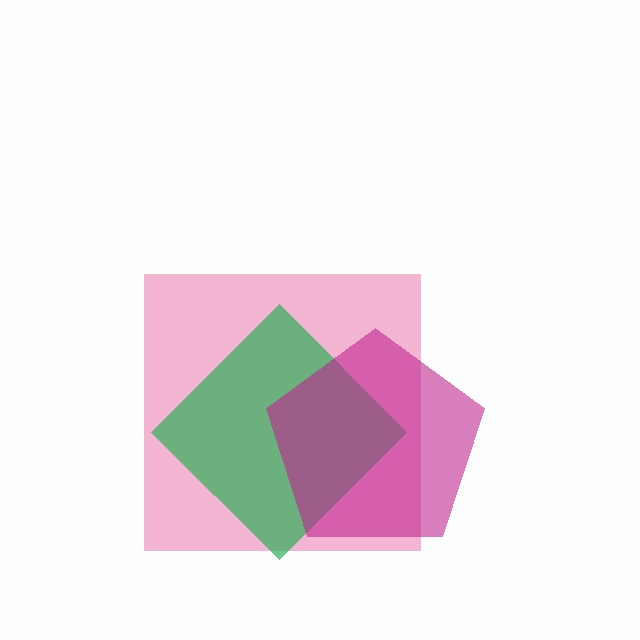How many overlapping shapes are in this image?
There are 3 overlapping shapes in the image.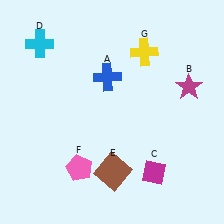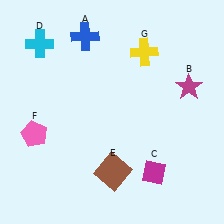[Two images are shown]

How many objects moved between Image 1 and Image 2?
2 objects moved between the two images.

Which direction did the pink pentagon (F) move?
The pink pentagon (F) moved left.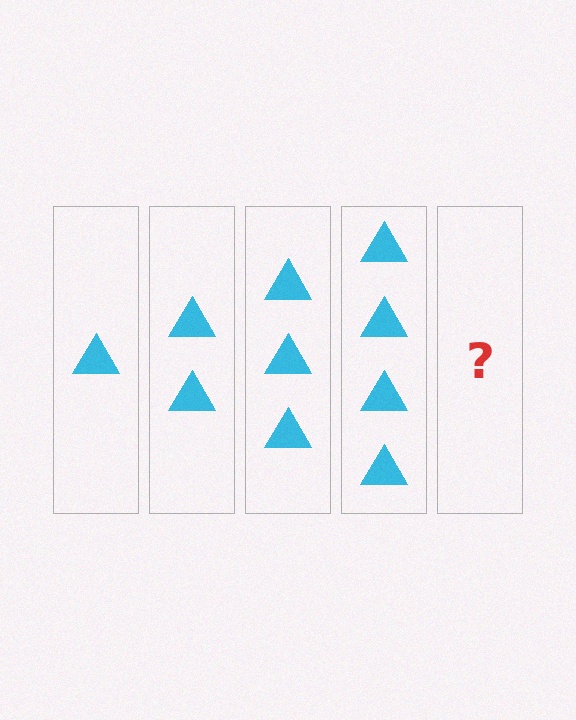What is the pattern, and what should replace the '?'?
The pattern is that each step adds one more triangle. The '?' should be 5 triangles.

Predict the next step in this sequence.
The next step is 5 triangles.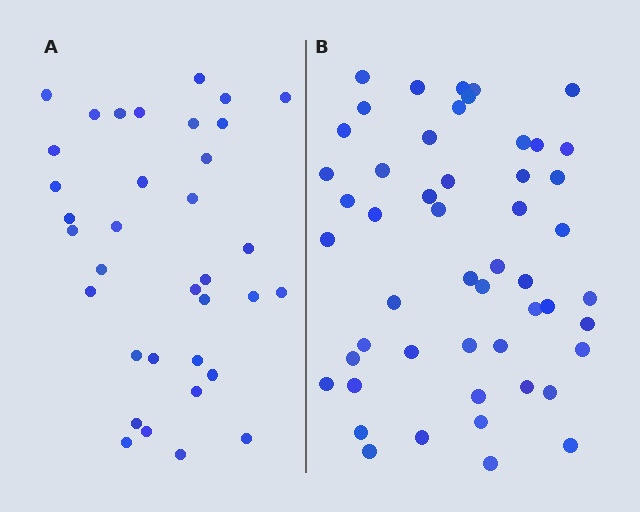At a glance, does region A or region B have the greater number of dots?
Region B (the right region) has more dots.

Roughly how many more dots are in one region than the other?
Region B has approximately 15 more dots than region A.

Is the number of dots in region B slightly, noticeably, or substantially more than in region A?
Region B has substantially more. The ratio is roughly 1.5 to 1.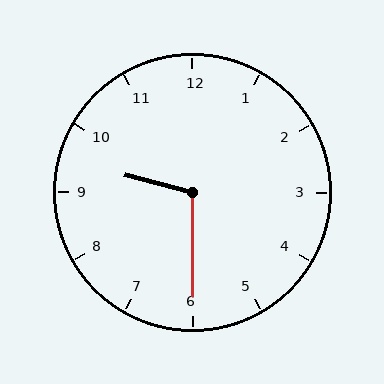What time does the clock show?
9:30.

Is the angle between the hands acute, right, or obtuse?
It is obtuse.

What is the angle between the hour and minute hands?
Approximately 105 degrees.